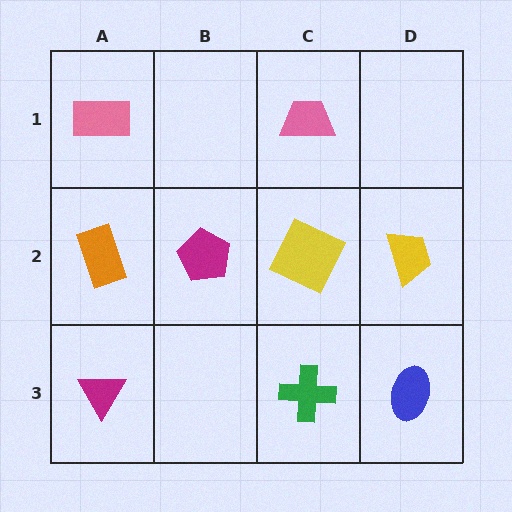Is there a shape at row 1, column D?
No, that cell is empty.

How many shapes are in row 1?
2 shapes.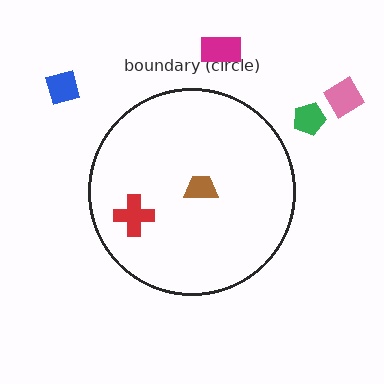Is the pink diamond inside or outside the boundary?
Outside.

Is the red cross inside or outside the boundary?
Inside.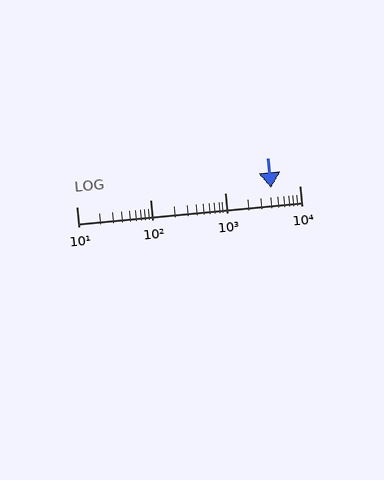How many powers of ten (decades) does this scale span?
The scale spans 3 decades, from 10 to 10000.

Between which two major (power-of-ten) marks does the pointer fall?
The pointer is between 1000 and 10000.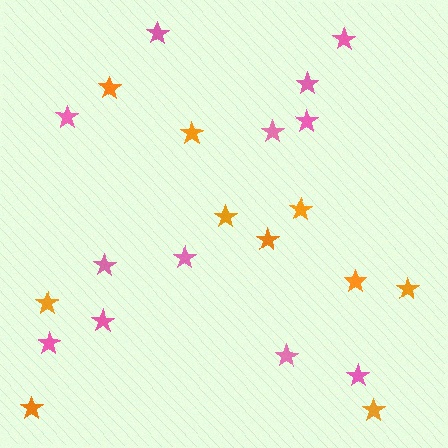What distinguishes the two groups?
There are 2 groups: one group of orange stars (10) and one group of pink stars (12).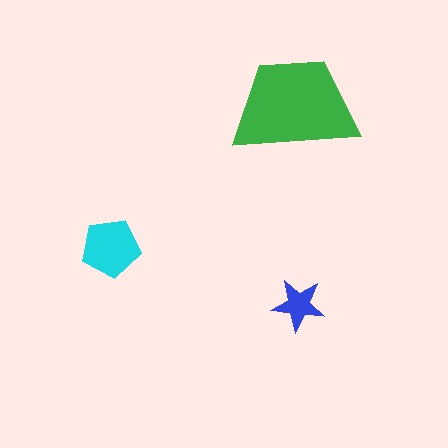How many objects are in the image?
There are 3 objects in the image.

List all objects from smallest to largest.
The blue star, the cyan pentagon, the green trapezoid.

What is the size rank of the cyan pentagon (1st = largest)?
2nd.